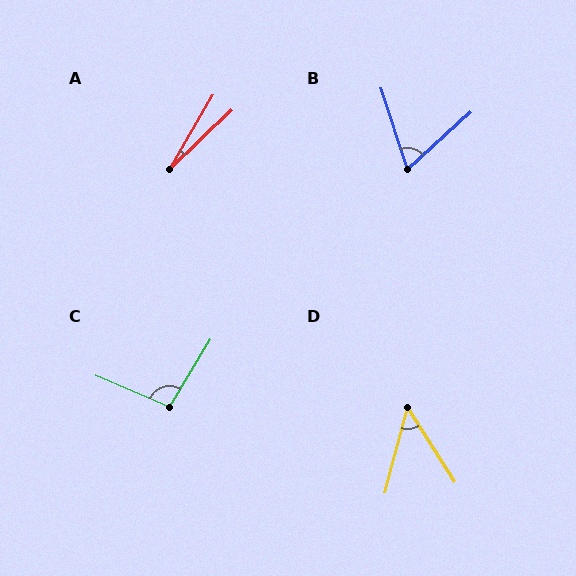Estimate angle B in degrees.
Approximately 65 degrees.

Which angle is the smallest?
A, at approximately 16 degrees.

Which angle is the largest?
C, at approximately 98 degrees.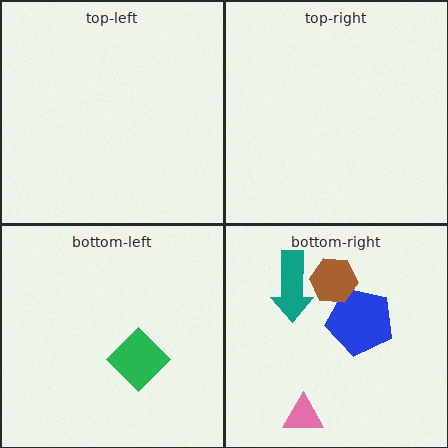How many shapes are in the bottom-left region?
1.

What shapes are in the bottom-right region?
The blue pentagon, the brown hexagon, the pink triangle, the teal arrow.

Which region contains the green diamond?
The bottom-left region.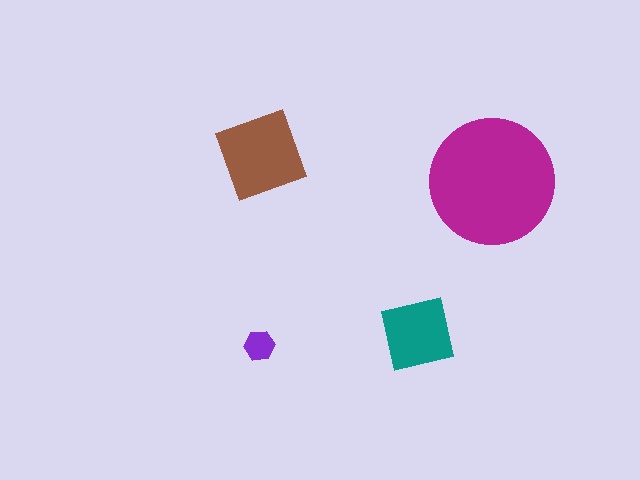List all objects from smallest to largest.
The purple hexagon, the teal square, the brown square, the magenta circle.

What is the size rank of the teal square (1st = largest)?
3rd.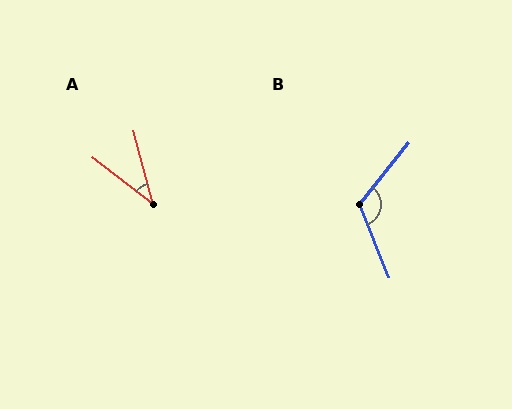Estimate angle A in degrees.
Approximately 38 degrees.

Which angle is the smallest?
A, at approximately 38 degrees.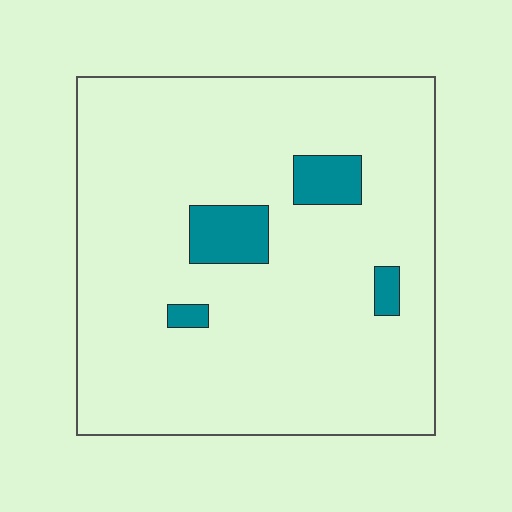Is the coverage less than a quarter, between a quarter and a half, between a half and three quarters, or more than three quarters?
Less than a quarter.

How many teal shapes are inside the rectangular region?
4.